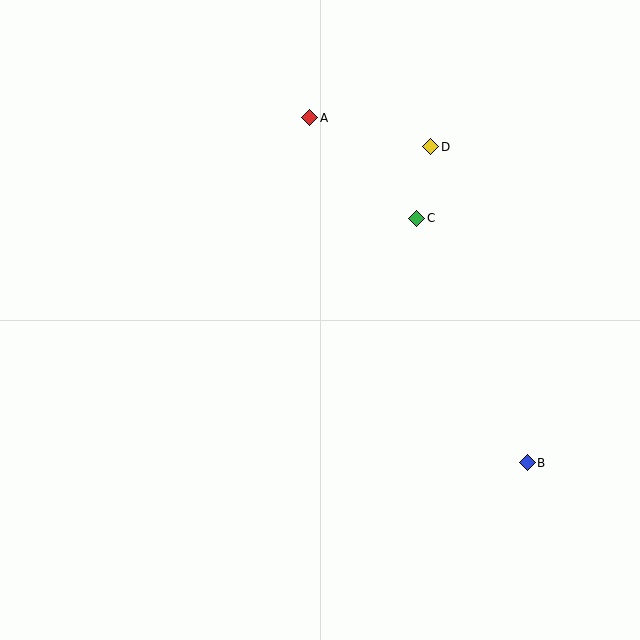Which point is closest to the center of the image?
Point C at (417, 218) is closest to the center.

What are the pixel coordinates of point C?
Point C is at (417, 218).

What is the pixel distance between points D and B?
The distance between D and B is 330 pixels.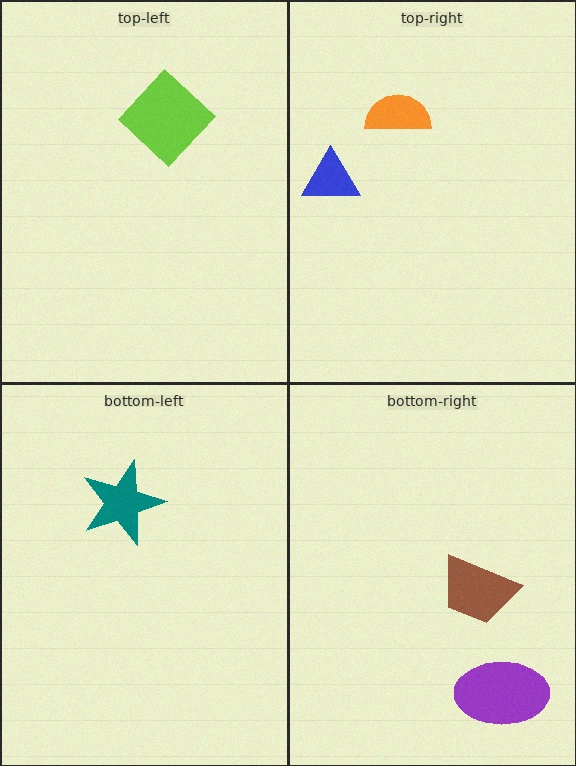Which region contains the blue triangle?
The top-right region.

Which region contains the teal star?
The bottom-left region.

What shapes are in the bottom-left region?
The teal star.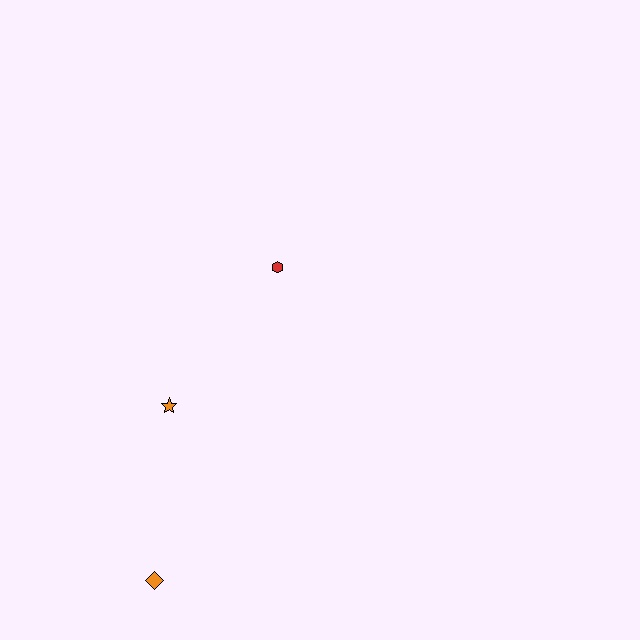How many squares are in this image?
There are no squares.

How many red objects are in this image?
There is 1 red object.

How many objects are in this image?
There are 3 objects.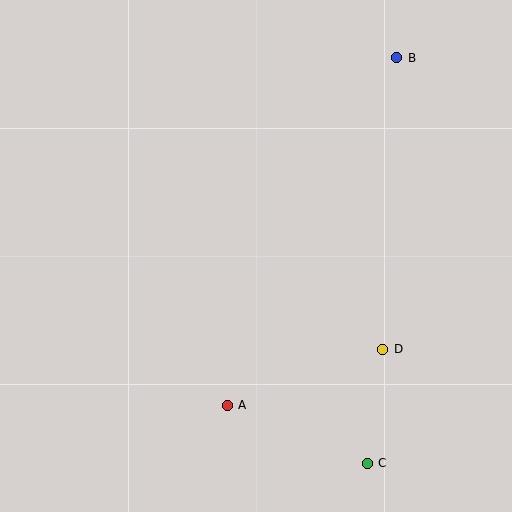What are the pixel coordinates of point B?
Point B is at (397, 58).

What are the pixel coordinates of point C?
Point C is at (367, 463).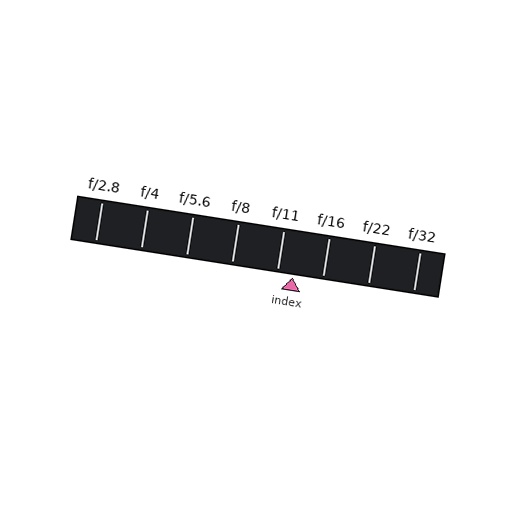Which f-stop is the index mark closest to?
The index mark is closest to f/11.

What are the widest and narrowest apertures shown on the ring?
The widest aperture shown is f/2.8 and the narrowest is f/32.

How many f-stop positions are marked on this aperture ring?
There are 8 f-stop positions marked.